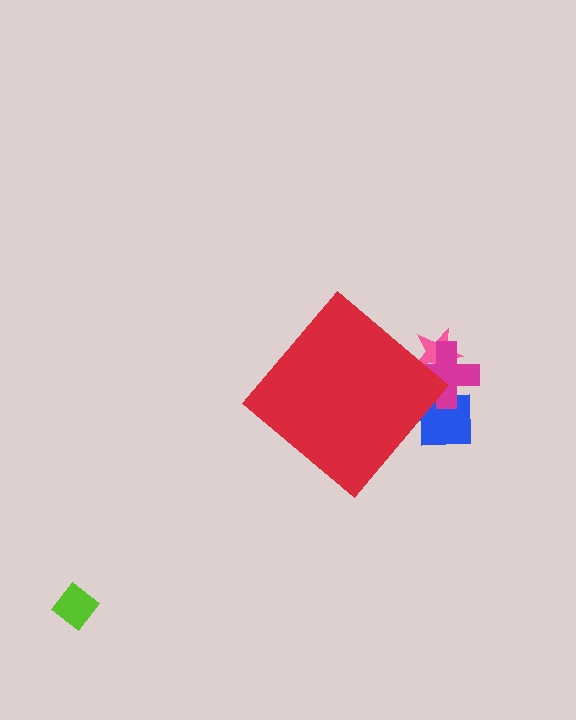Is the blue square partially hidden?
Yes, the blue square is partially hidden behind the red diamond.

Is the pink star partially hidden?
Yes, the pink star is partially hidden behind the red diamond.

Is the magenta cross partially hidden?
Yes, the magenta cross is partially hidden behind the red diamond.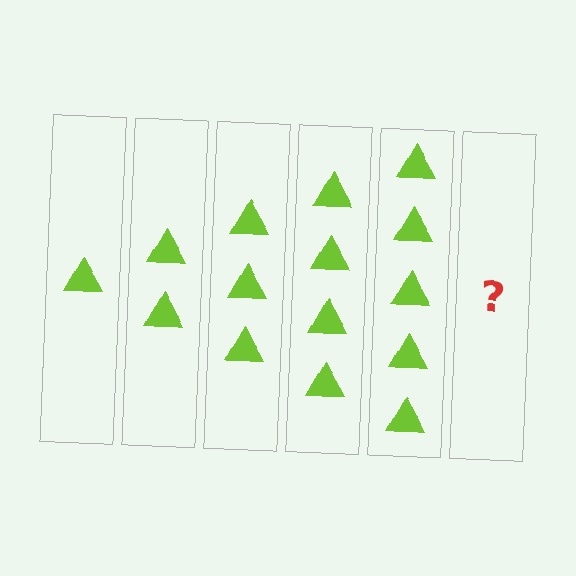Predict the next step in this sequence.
The next step is 6 triangles.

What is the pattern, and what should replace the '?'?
The pattern is that each step adds one more triangle. The '?' should be 6 triangles.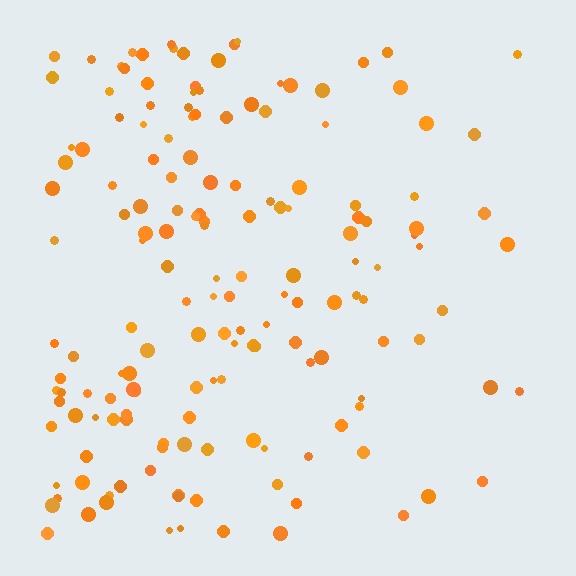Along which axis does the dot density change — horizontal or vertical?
Horizontal.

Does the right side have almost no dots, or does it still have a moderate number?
Still a moderate number, just noticeably fewer than the left.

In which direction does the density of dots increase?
From right to left, with the left side densest.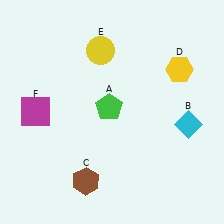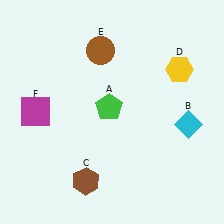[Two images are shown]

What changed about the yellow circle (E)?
In Image 1, E is yellow. In Image 2, it changed to brown.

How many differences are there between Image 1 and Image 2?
There is 1 difference between the two images.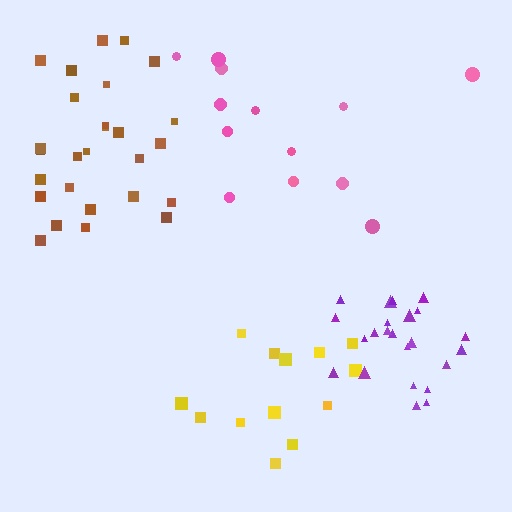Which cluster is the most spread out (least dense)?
Pink.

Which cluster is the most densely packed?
Purple.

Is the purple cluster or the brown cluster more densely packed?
Purple.